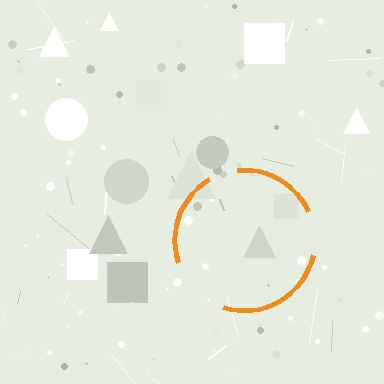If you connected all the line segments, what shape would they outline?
They would outline a circle.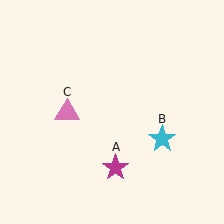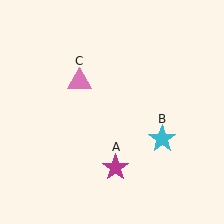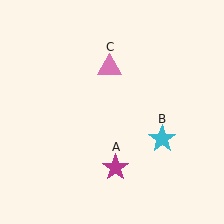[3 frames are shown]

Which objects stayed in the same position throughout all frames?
Magenta star (object A) and cyan star (object B) remained stationary.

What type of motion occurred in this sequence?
The pink triangle (object C) rotated clockwise around the center of the scene.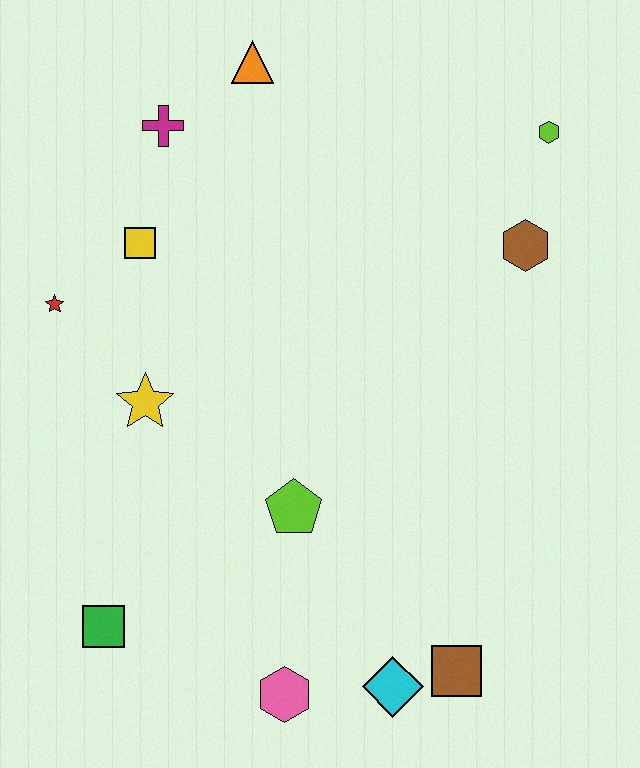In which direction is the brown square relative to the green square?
The brown square is to the right of the green square.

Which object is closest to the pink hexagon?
The cyan diamond is closest to the pink hexagon.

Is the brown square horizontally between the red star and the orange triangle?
No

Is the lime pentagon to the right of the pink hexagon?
Yes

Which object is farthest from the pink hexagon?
The orange triangle is farthest from the pink hexagon.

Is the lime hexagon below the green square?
No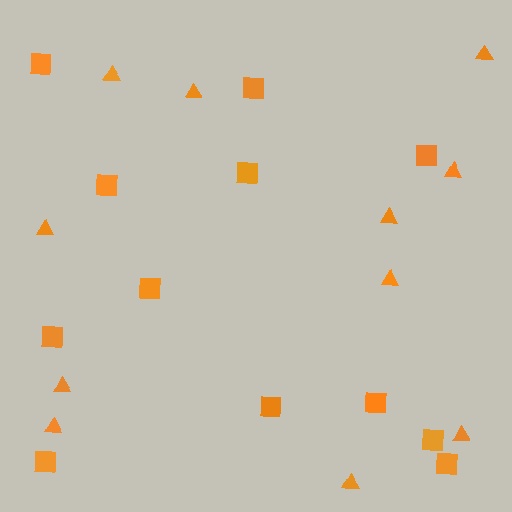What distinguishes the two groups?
There are 2 groups: one group of squares (12) and one group of triangles (11).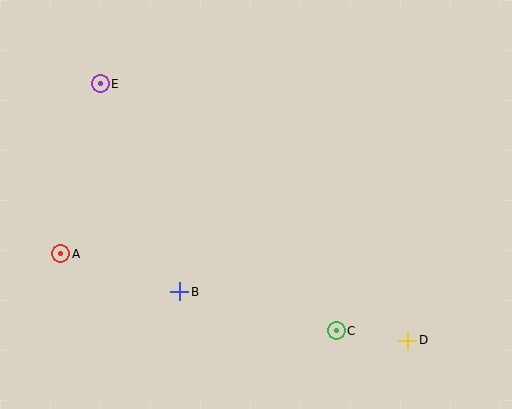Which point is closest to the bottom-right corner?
Point D is closest to the bottom-right corner.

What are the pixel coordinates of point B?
Point B is at (180, 292).